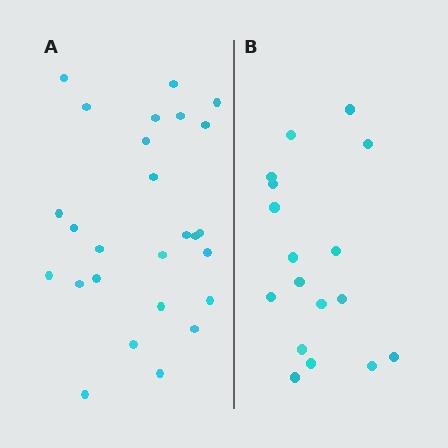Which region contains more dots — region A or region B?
Region A (the left region) has more dots.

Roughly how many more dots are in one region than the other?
Region A has roughly 8 or so more dots than region B.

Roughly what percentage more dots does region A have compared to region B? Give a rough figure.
About 55% more.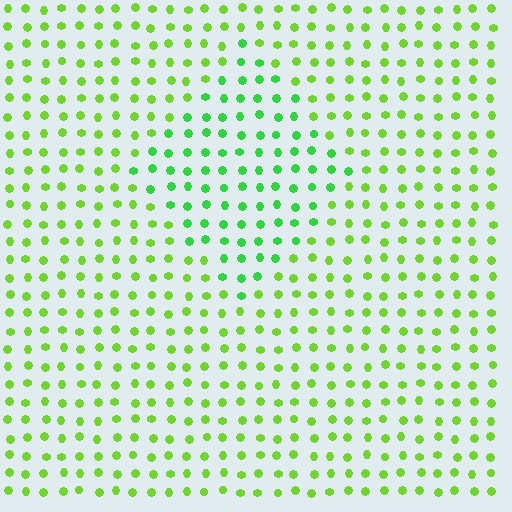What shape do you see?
I see a diamond.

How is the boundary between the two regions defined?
The boundary is defined purely by a slight shift in hue (about 30 degrees). Spacing, size, and orientation are identical on both sides.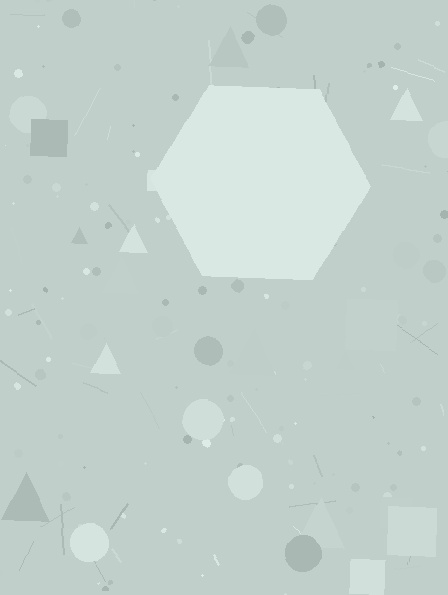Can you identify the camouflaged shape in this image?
The camouflaged shape is a hexagon.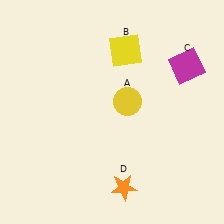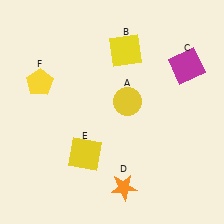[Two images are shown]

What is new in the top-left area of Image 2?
A yellow pentagon (F) was added in the top-left area of Image 2.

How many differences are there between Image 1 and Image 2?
There are 2 differences between the two images.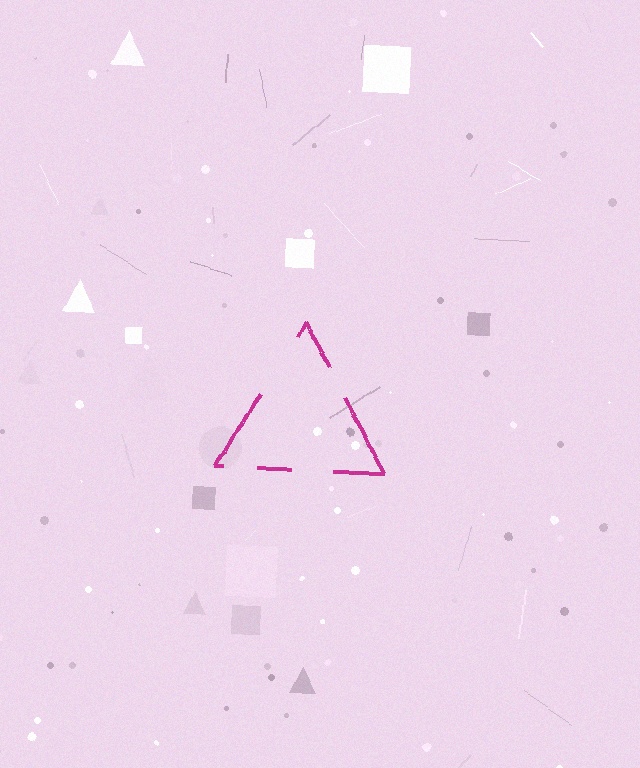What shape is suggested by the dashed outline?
The dashed outline suggests a triangle.